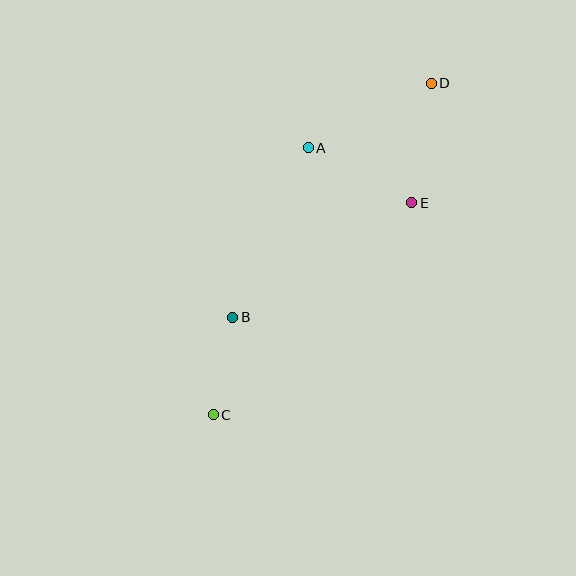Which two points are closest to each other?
Points B and C are closest to each other.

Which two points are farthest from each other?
Points C and D are farthest from each other.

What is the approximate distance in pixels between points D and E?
The distance between D and E is approximately 121 pixels.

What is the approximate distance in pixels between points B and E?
The distance between B and E is approximately 212 pixels.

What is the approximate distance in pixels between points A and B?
The distance between A and B is approximately 185 pixels.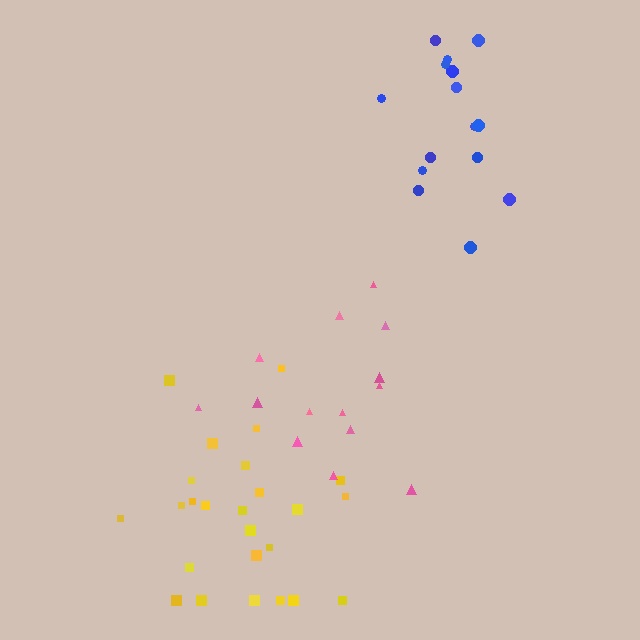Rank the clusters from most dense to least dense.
yellow, blue, pink.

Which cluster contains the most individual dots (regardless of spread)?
Yellow (25).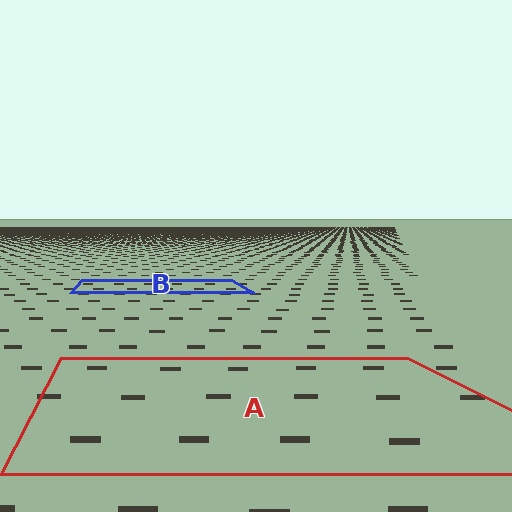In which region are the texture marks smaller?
The texture marks are smaller in region B, because it is farther away.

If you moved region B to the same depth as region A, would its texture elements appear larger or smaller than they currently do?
They would appear larger. At a closer depth, the same texture elements are projected at a bigger on-screen size.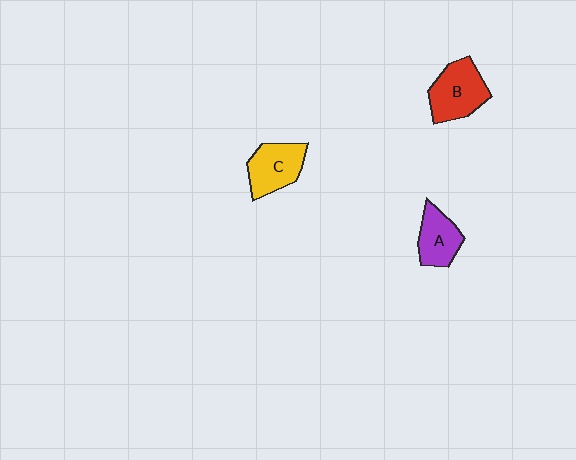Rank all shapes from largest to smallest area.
From largest to smallest: B (red), C (yellow), A (purple).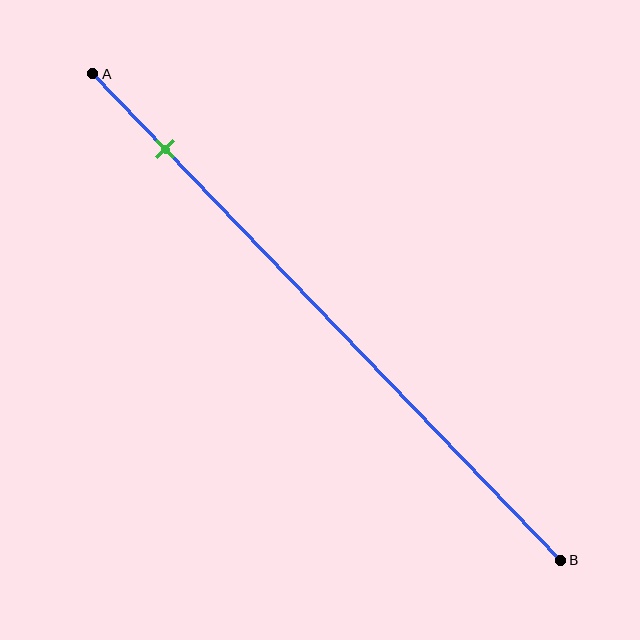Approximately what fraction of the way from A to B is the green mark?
The green mark is approximately 15% of the way from A to B.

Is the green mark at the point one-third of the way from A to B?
No, the mark is at about 15% from A, not at the 33% one-third point.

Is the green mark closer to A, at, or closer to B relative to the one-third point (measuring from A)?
The green mark is closer to point A than the one-third point of segment AB.